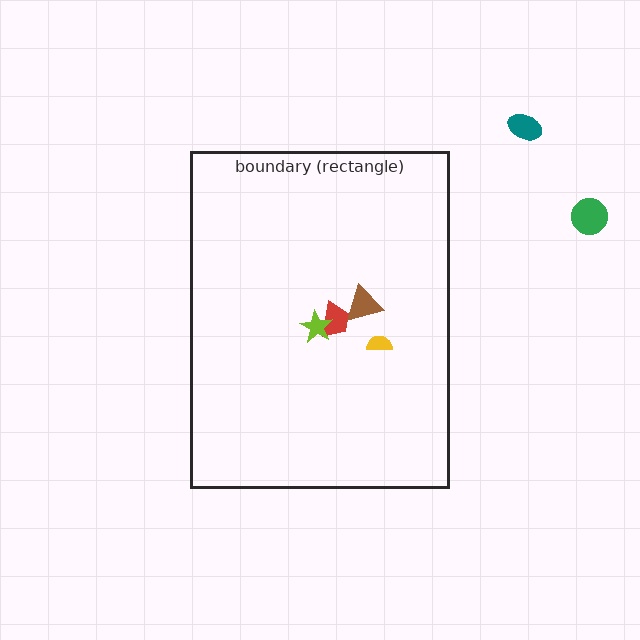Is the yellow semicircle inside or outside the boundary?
Inside.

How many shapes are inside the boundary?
4 inside, 2 outside.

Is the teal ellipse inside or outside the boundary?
Outside.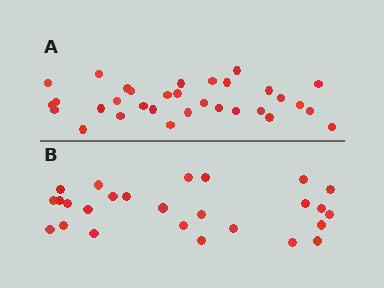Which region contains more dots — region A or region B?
Region A (the top region) has more dots.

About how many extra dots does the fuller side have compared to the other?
Region A has about 6 more dots than region B.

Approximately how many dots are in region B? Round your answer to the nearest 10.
About 30 dots. (The exact count is 26, which rounds to 30.)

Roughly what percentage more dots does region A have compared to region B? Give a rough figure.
About 25% more.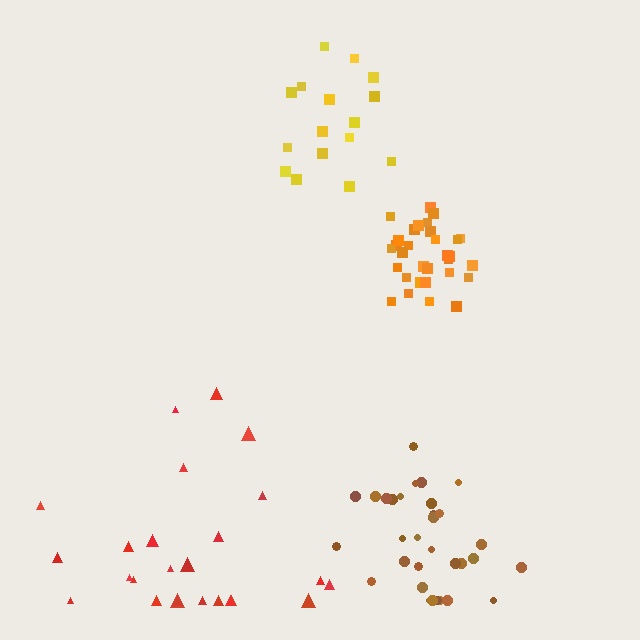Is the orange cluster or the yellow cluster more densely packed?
Orange.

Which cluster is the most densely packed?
Orange.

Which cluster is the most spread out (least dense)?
Red.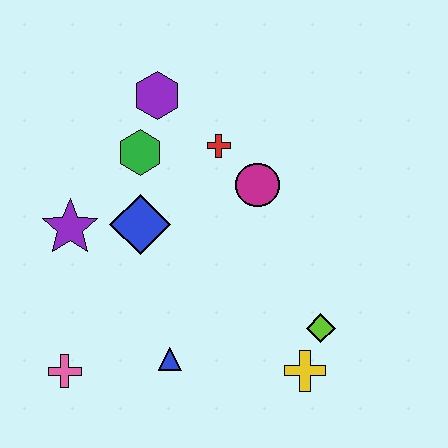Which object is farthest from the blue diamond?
The yellow cross is farthest from the blue diamond.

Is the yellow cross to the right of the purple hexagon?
Yes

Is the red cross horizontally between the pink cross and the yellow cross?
Yes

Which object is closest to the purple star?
The blue diamond is closest to the purple star.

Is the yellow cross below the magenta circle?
Yes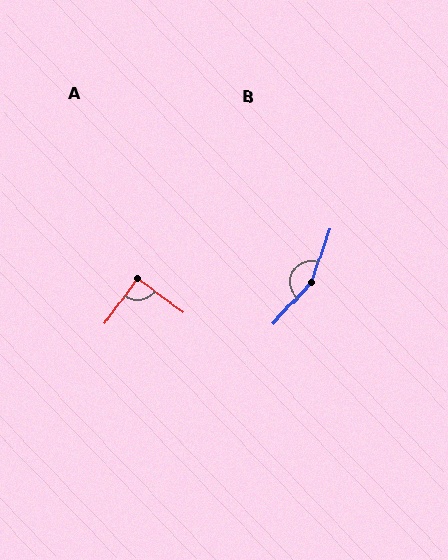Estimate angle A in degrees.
Approximately 91 degrees.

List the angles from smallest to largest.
A (91°), B (157°).